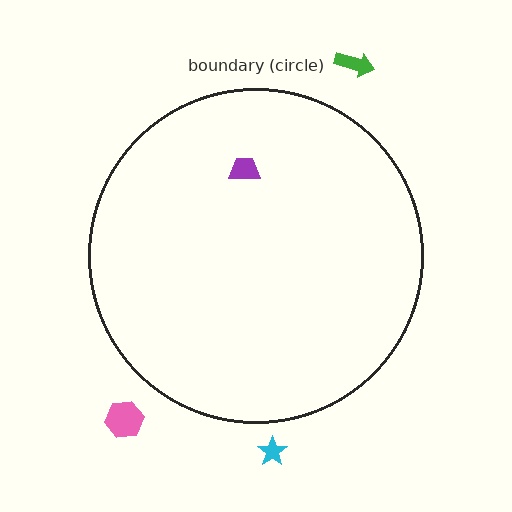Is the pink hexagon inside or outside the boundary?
Outside.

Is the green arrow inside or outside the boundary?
Outside.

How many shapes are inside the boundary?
1 inside, 3 outside.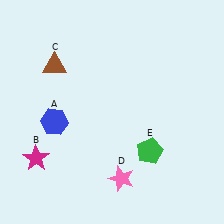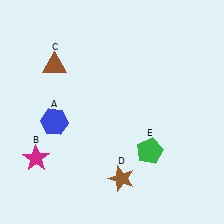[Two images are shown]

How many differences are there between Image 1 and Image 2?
There is 1 difference between the two images.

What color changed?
The star (D) changed from pink in Image 1 to brown in Image 2.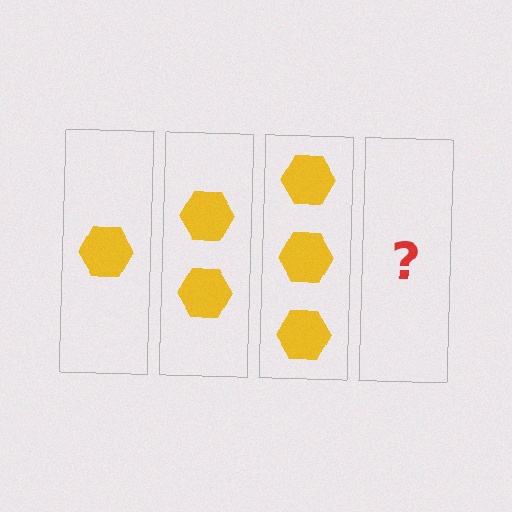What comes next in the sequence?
The next element should be 4 hexagons.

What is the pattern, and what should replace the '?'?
The pattern is that each step adds one more hexagon. The '?' should be 4 hexagons.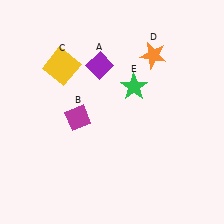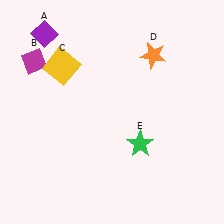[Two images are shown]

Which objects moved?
The objects that moved are: the purple diamond (A), the magenta diamond (B), the green star (E).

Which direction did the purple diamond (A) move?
The purple diamond (A) moved left.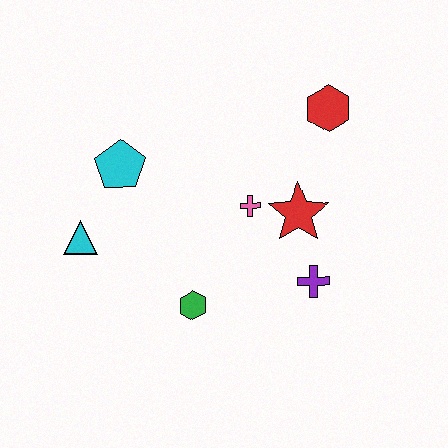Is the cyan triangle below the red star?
Yes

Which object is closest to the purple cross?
The red star is closest to the purple cross.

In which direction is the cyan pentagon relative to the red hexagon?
The cyan pentagon is to the left of the red hexagon.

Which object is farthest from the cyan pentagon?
The purple cross is farthest from the cyan pentagon.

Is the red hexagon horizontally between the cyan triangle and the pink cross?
No